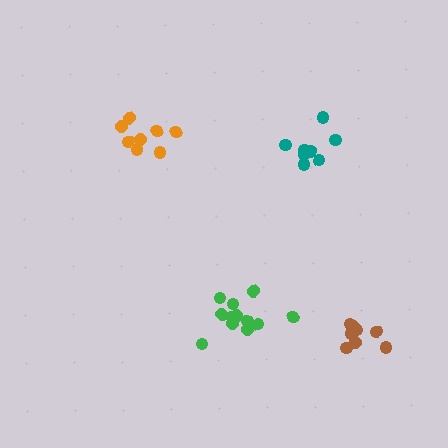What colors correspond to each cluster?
The clusters are colored: green, teal, orange, brown.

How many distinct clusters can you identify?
There are 4 distinct clusters.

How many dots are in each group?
Group 1: 12 dots, Group 2: 8 dots, Group 3: 8 dots, Group 4: 8 dots (36 total).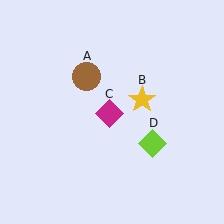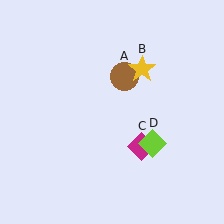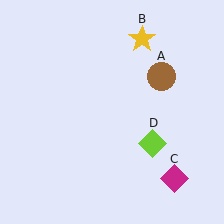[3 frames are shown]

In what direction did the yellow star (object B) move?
The yellow star (object B) moved up.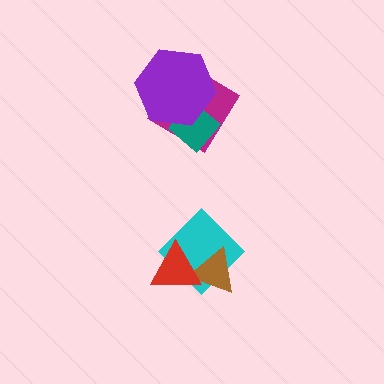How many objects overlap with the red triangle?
2 objects overlap with the red triangle.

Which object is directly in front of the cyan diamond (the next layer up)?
The brown triangle is directly in front of the cyan diamond.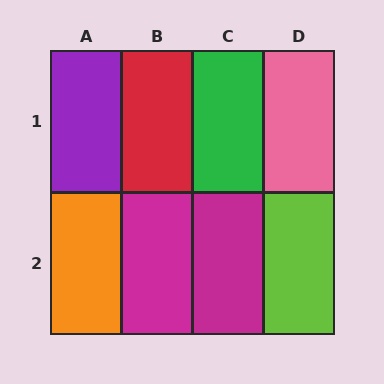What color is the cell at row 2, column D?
Lime.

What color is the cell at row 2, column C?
Magenta.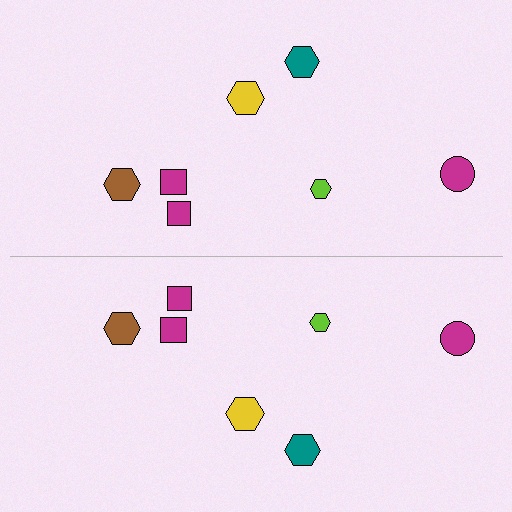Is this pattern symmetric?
Yes, this pattern has bilateral (reflection) symmetry.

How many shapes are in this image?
There are 14 shapes in this image.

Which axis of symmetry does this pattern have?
The pattern has a horizontal axis of symmetry running through the center of the image.